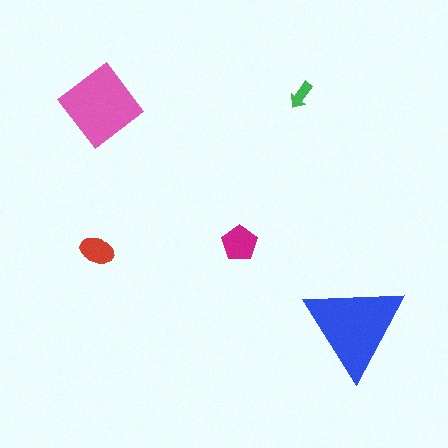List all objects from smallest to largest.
The green arrow, the red ellipse, the magenta pentagon, the pink diamond, the blue triangle.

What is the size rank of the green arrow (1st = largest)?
5th.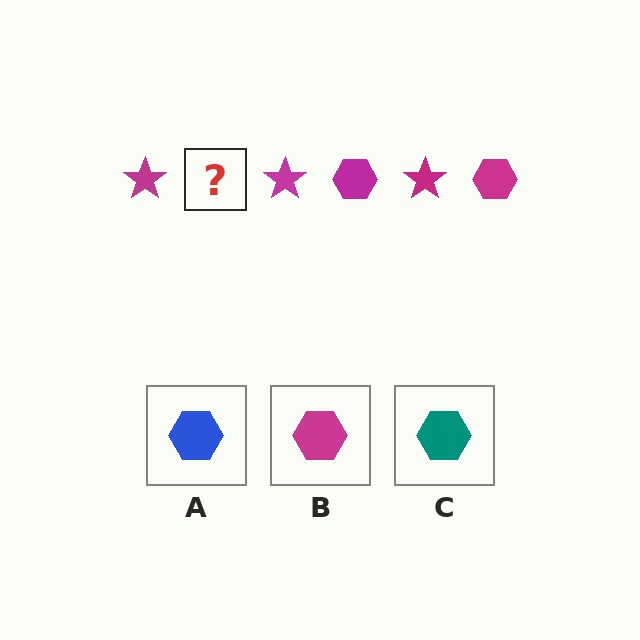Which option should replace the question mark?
Option B.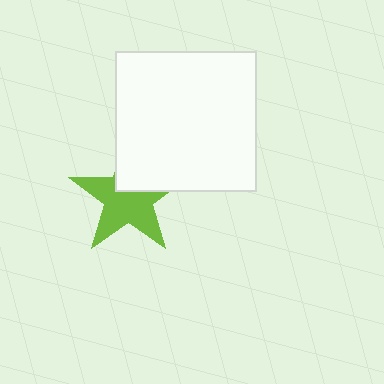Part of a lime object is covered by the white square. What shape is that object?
It is a star.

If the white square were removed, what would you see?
You would see the complete lime star.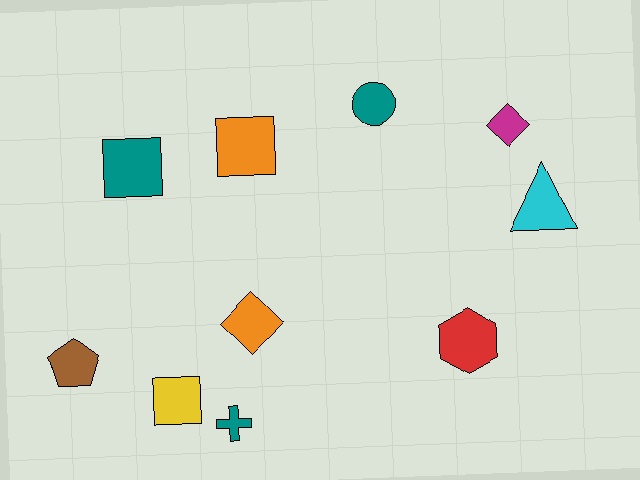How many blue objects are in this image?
There are no blue objects.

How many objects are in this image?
There are 10 objects.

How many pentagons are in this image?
There is 1 pentagon.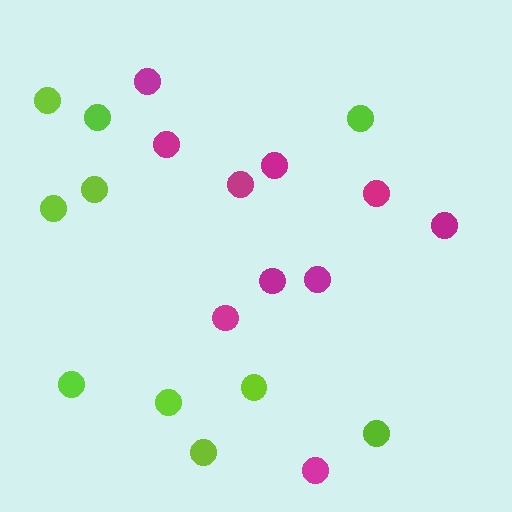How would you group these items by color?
There are 2 groups: one group of lime circles (10) and one group of magenta circles (10).